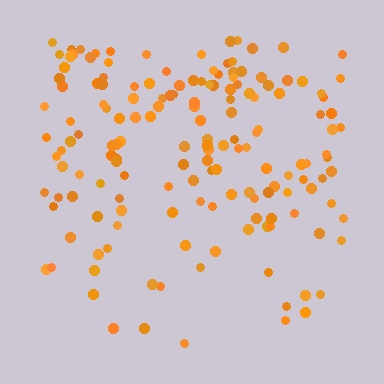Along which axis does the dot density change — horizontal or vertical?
Vertical.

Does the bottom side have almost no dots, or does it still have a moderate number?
Still a moderate number, just noticeably fewer than the top.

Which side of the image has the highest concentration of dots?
The top.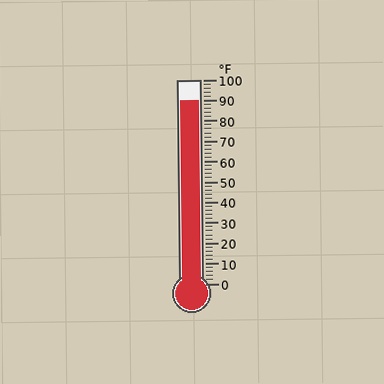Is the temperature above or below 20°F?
The temperature is above 20°F.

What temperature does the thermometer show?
The thermometer shows approximately 90°F.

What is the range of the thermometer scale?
The thermometer scale ranges from 0°F to 100°F.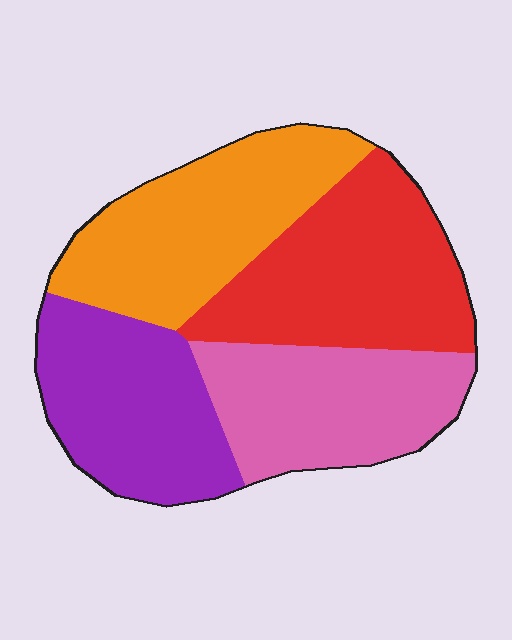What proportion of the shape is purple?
Purple takes up less than a quarter of the shape.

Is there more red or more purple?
Red.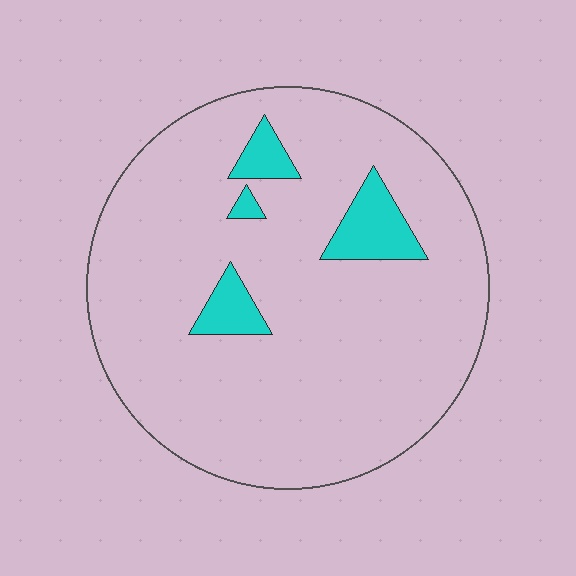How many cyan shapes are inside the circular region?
4.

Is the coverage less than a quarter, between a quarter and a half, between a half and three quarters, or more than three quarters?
Less than a quarter.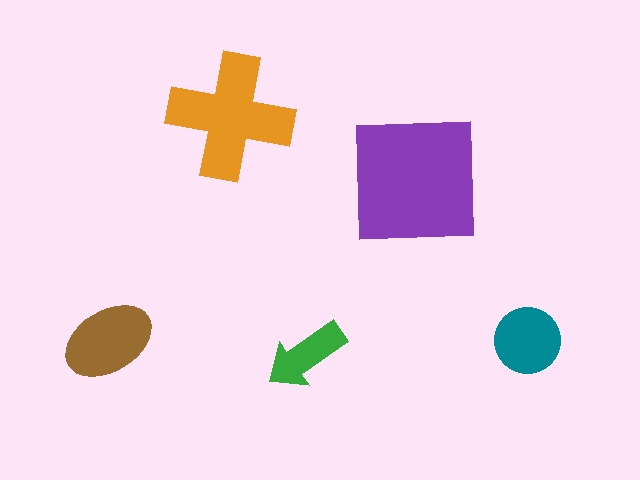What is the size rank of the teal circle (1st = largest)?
4th.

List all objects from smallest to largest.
The green arrow, the teal circle, the brown ellipse, the orange cross, the purple square.